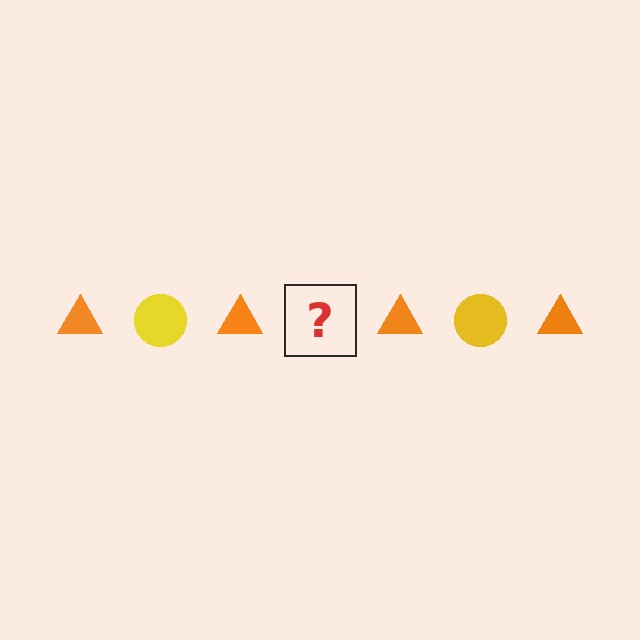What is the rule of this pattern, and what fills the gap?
The rule is that the pattern alternates between orange triangle and yellow circle. The gap should be filled with a yellow circle.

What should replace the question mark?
The question mark should be replaced with a yellow circle.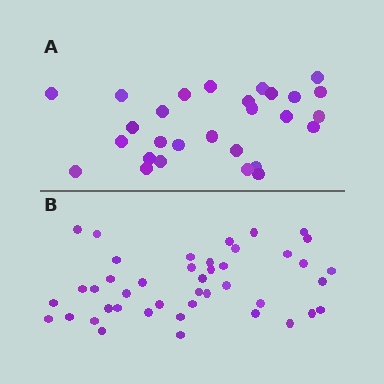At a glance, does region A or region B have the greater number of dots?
Region B (the bottom region) has more dots.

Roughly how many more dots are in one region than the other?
Region B has approximately 15 more dots than region A.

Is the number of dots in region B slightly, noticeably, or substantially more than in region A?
Region B has substantially more. The ratio is roughly 1.5 to 1.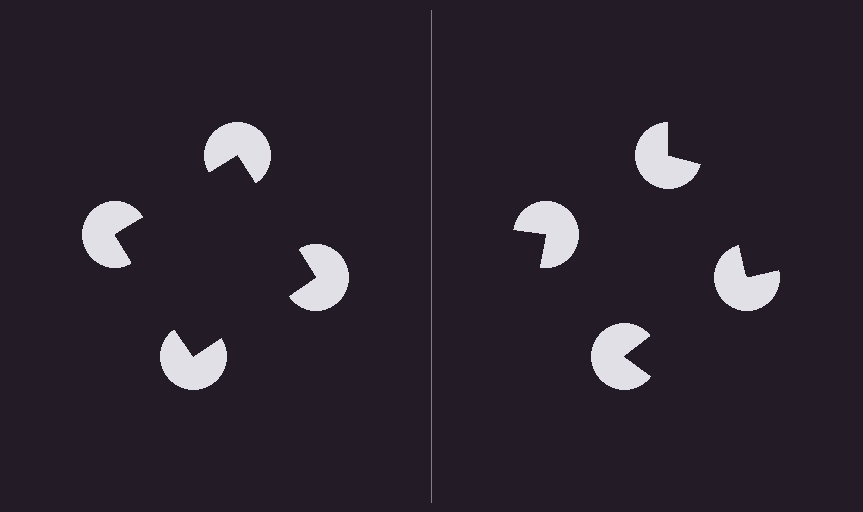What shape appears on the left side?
An illusory square.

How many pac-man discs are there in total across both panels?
8 — 4 on each side.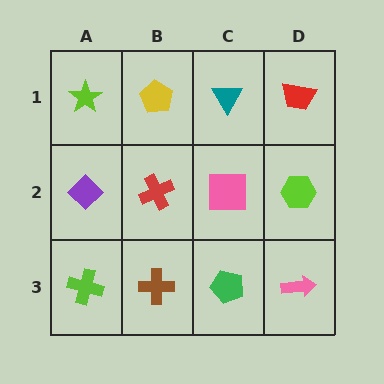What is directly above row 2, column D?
A red trapezoid.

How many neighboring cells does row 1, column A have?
2.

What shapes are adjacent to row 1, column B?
A red cross (row 2, column B), a lime star (row 1, column A), a teal triangle (row 1, column C).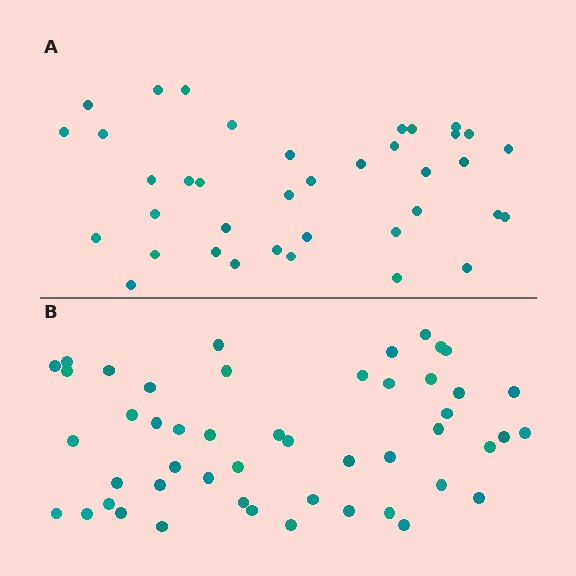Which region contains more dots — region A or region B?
Region B (the bottom region) has more dots.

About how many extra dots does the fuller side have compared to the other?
Region B has roughly 12 or so more dots than region A.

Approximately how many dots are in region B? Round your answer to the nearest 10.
About 50 dots. (The exact count is 49, which rounds to 50.)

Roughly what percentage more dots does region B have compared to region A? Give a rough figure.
About 30% more.